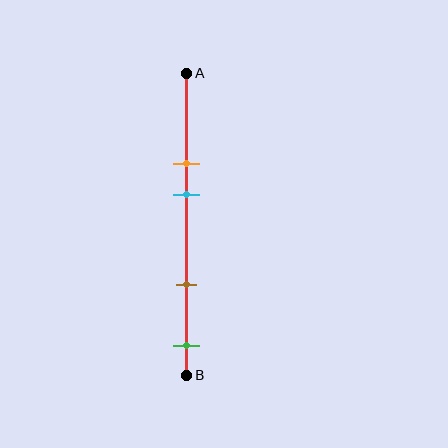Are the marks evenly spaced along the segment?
No, the marks are not evenly spaced.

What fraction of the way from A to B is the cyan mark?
The cyan mark is approximately 40% (0.4) of the way from A to B.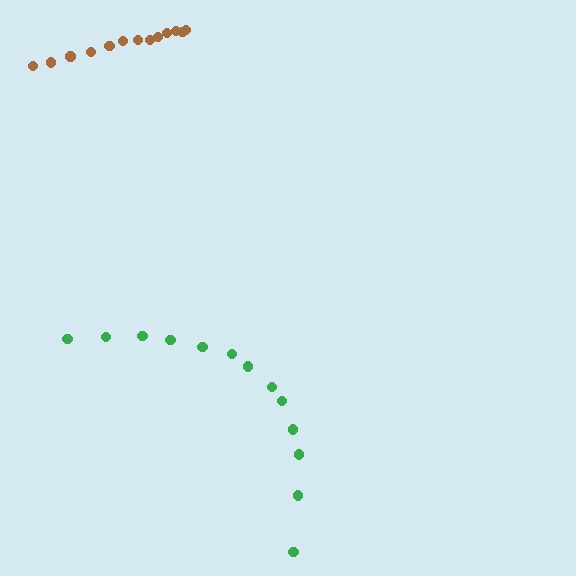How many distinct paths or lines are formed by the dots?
There are 2 distinct paths.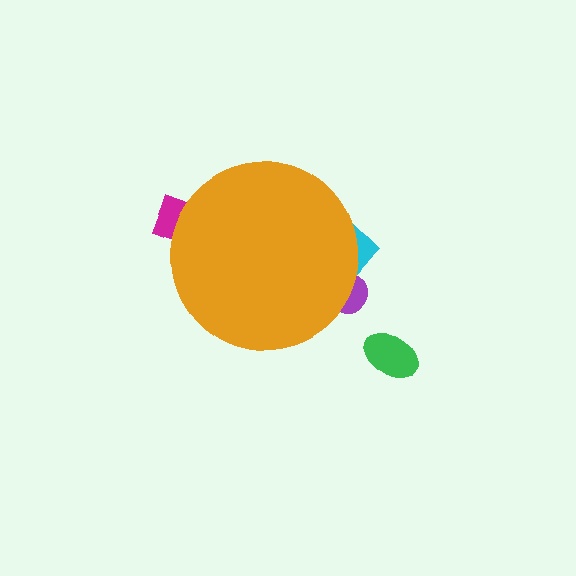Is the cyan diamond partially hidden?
Yes, the cyan diamond is partially hidden behind the orange circle.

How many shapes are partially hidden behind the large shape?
3 shapes are partially hidden.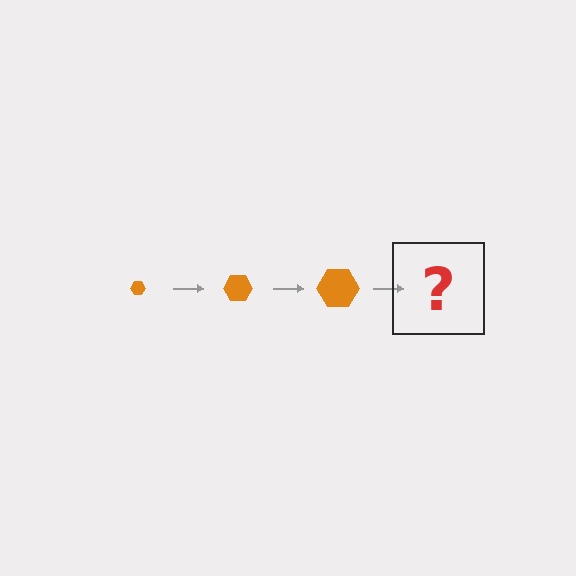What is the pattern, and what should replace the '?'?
The pattern is that the hexagon gets progressively larger each step. The '?' should be an orange hexagon, larger than the previous one.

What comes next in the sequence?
The next element should be an orange hexagon, larger than the previous one.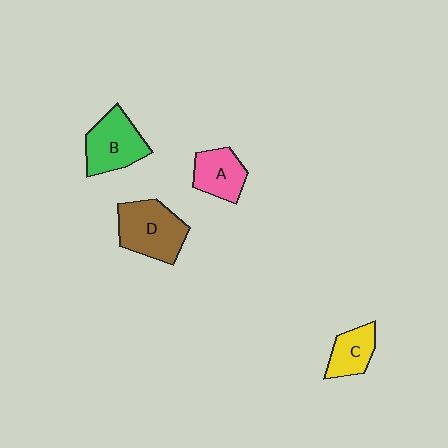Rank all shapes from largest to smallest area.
From largest to smallest: D (brown), B (green), A (pink), C (yellow).